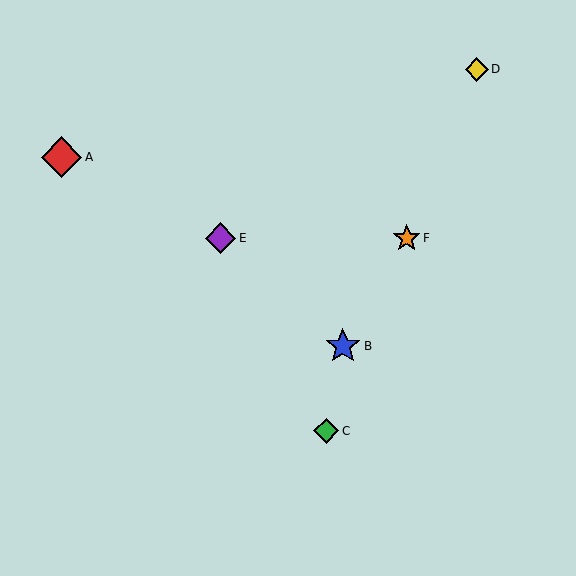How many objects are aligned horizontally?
2 objects (E, F) are aligned horizontally.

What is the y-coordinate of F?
Object F is at y≈238.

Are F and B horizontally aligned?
No, F is at y≈238 and B is at y≈346.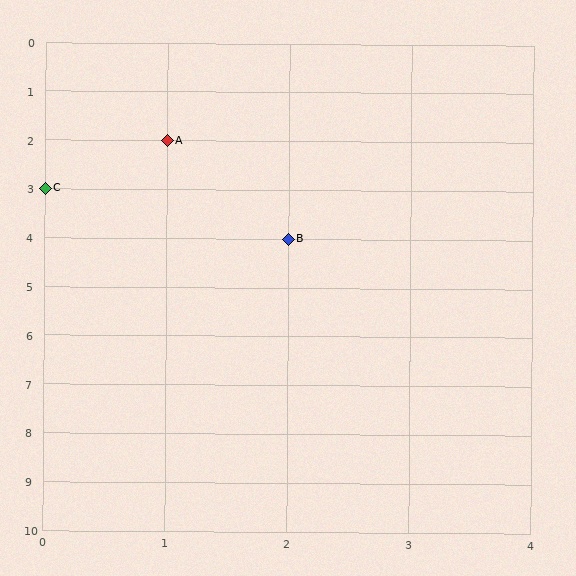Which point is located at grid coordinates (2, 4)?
Point B is at (2, 4).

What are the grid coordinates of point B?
Point B is at grid coordinates (2, 4).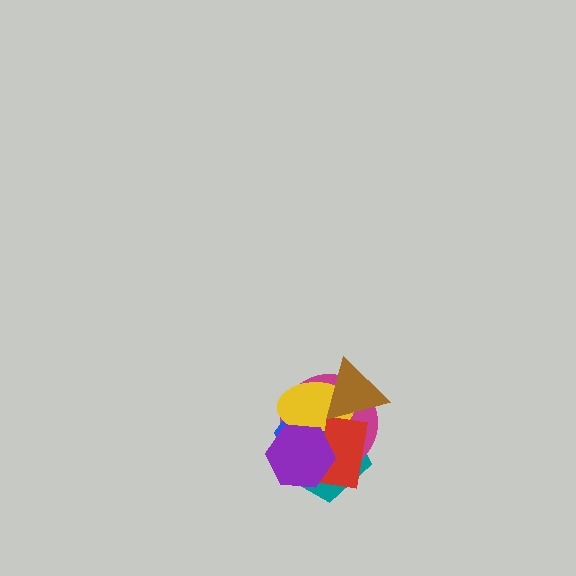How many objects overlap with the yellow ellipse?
6 objects overlap with the yellow ellipse.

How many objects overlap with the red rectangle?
6 objects overlap with the red rectangle.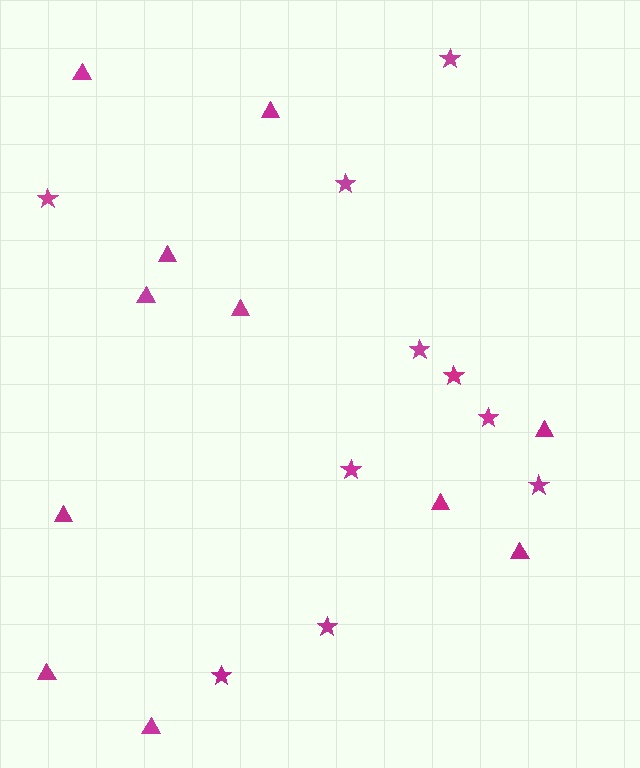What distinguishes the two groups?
There are 2 groups: one group of triangles (11) and one group of stars (10).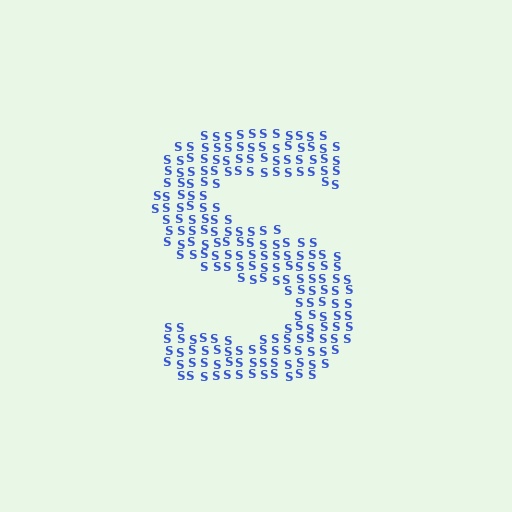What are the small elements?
The small elements are letter S's.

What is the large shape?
The large shape is the letter S.